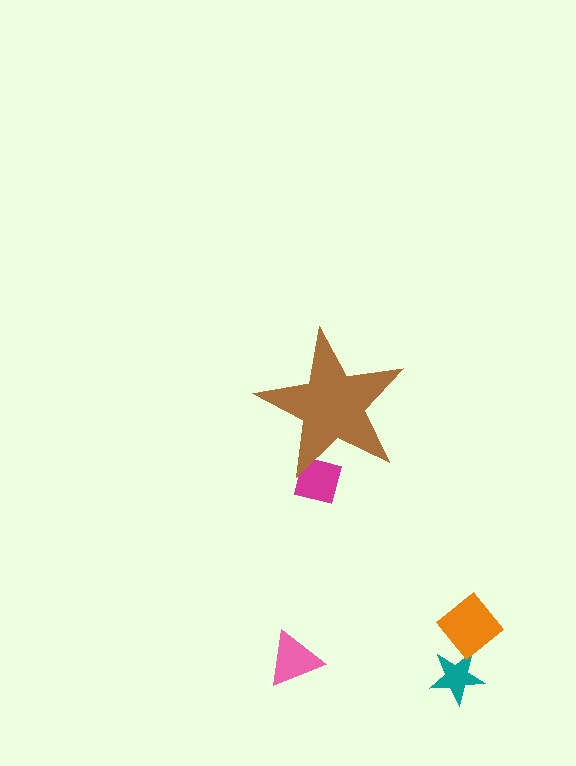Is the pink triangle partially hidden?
No, the pink triangle is fully visible.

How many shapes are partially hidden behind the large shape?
1 shape is partially hidden.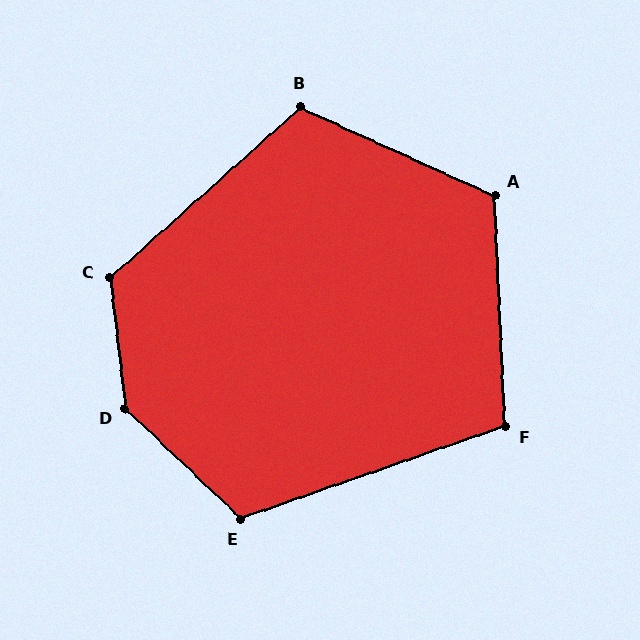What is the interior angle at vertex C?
Approximately 125 degrees (obtuse).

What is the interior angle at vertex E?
Approximately 117 degrees (obtuse).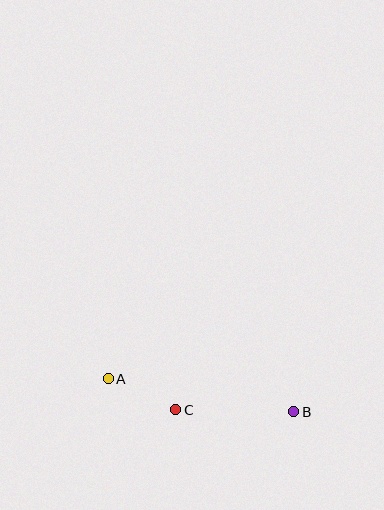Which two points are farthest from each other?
Points A and B are farthest from each other.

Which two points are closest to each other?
Points A and C are closest to each other.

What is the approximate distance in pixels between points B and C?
The distance between B and C is approximately 118 pixels.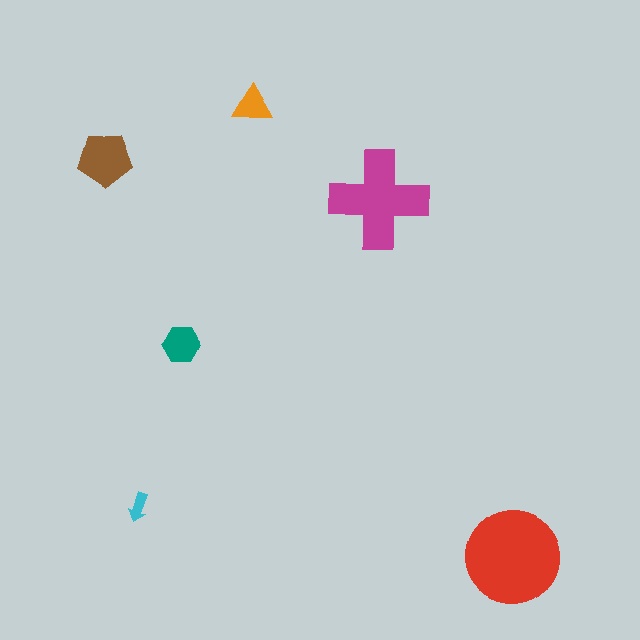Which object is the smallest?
The cyan arrow.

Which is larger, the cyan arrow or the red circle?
The red circle.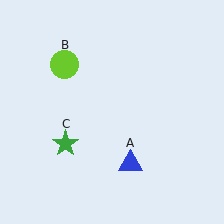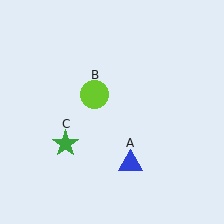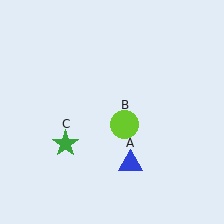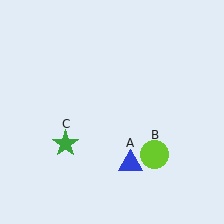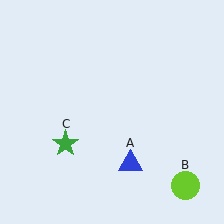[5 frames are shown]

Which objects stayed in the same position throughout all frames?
Blue triangle (object A) and green star (object C) remained stationary.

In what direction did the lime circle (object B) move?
The lime circle (object B) moved down and to the right.